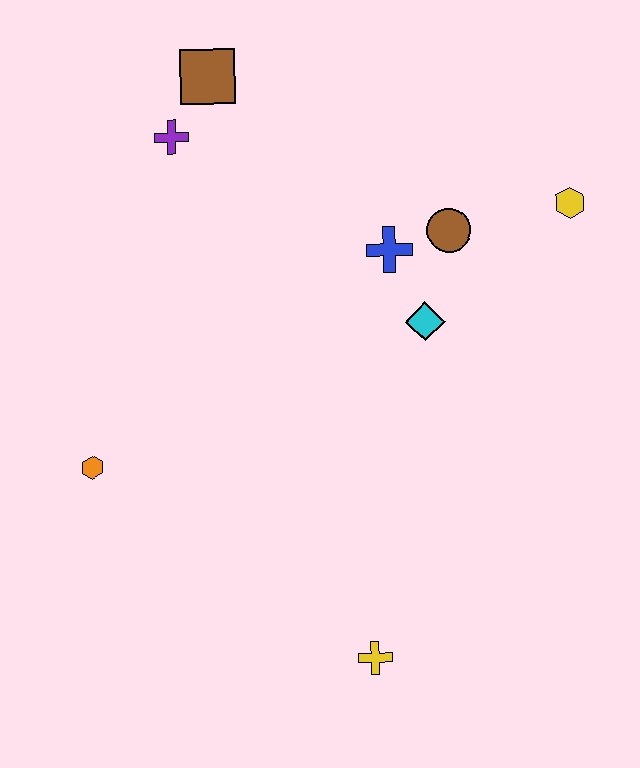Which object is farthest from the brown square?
The yellow cross is farthest from the brown square.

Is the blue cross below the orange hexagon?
No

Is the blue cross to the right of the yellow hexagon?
No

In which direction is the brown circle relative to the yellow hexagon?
The brown circle is to the left of the yellow hexagon.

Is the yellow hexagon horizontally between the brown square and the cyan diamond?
No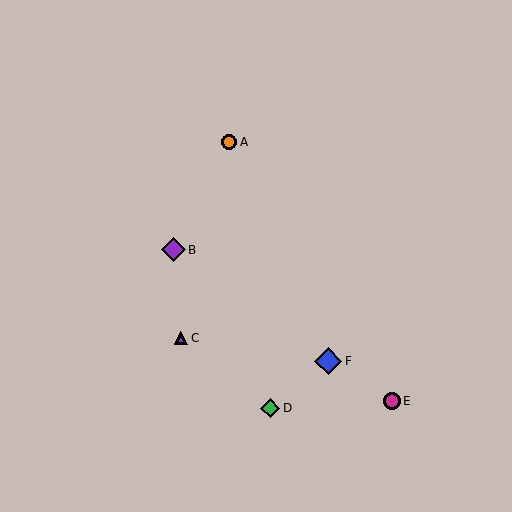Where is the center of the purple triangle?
The center of the purple triangle is at (181, 338).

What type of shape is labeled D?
Shape D is a green diamond.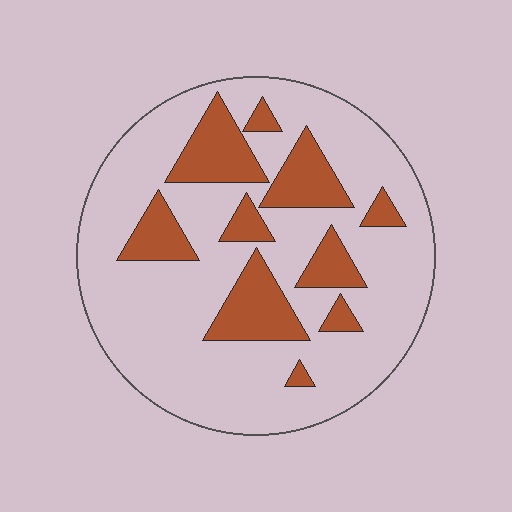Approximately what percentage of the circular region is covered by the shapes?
Approximately 25%.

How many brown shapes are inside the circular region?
10.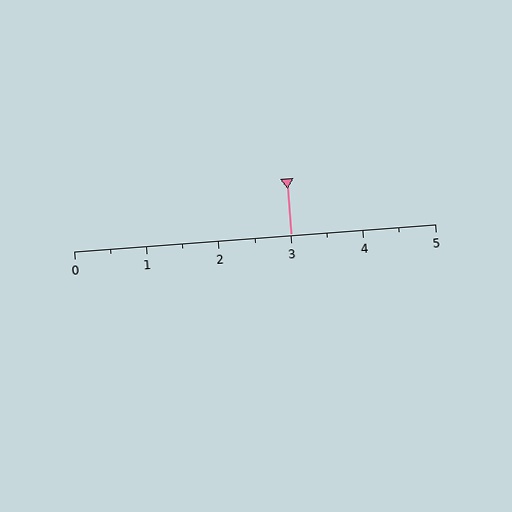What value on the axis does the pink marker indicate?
The marker indicates approximately 3.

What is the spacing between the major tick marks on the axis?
The major ticks are spaced 1 apart.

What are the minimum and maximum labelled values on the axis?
The axis runs from 0 to 5.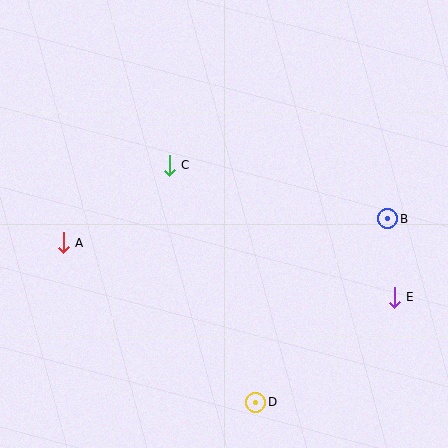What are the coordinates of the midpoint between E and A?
The midpoint between E and A is at (229, 270).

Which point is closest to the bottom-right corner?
Point E is closest to the bottom-right corner.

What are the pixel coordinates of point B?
Point B is at (388, 219).